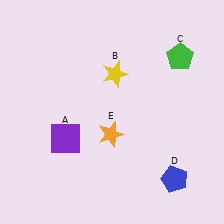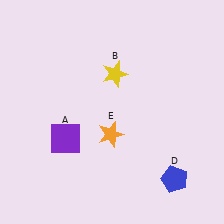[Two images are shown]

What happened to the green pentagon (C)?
The green pentagon (C) was removed in Image 2. It was in the top-right area of Image 1.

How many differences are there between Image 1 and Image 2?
There is 1 difference between the two images.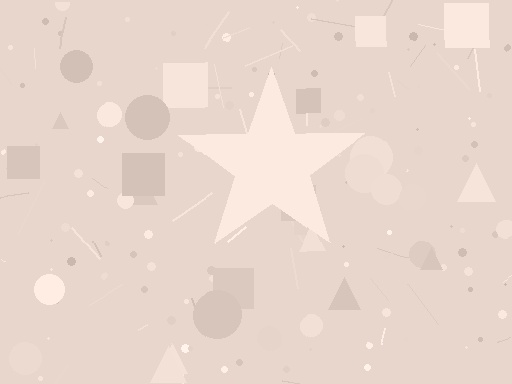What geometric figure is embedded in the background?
A star is embedded in the background.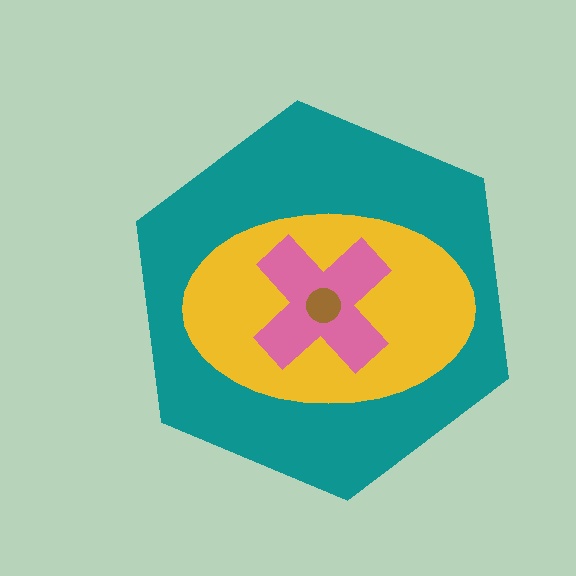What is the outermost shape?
The teal hexagon.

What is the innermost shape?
The brown circle.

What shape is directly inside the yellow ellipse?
The pink cross.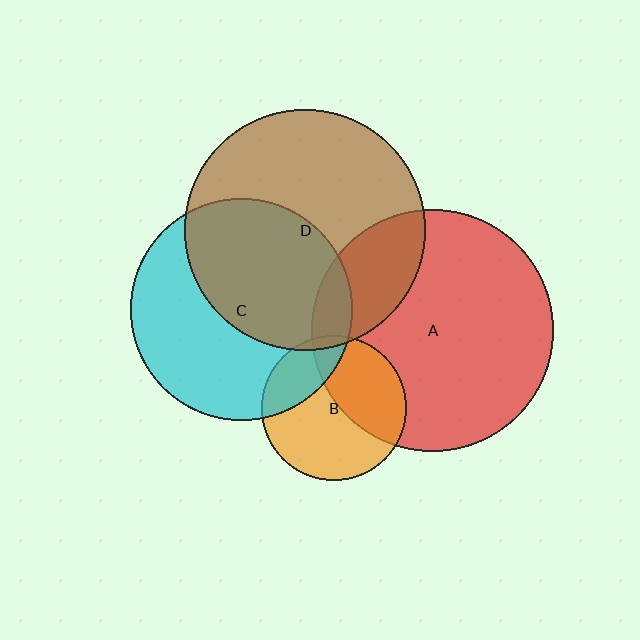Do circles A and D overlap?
Yes.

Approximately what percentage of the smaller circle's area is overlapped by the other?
Approximately 20%.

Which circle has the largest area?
Circle A (red).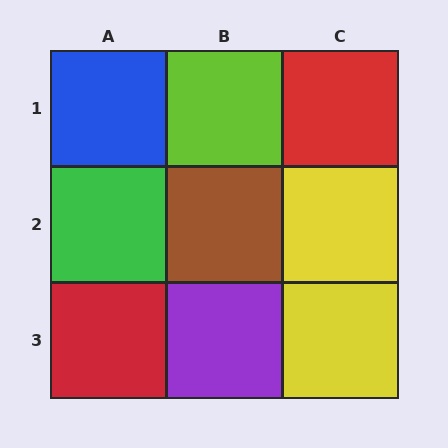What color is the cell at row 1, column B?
Lime.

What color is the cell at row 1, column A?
Blue.